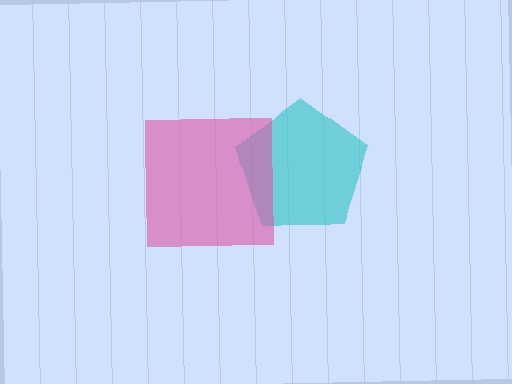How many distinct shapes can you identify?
There are 2 distinct shapes: a cyan pentagon, a pink square.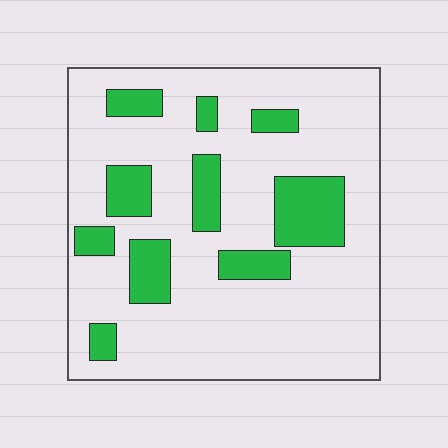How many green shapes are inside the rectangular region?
10.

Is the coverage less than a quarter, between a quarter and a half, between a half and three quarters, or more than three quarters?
Less than a quarter.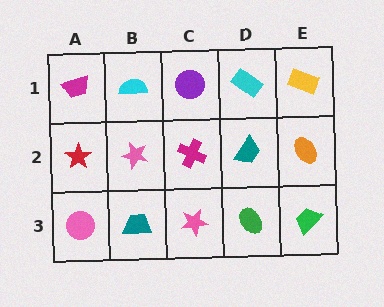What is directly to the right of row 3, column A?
A teal trapezoid.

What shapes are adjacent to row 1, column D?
A teal trapezoid (row 2, column D), a purple circle (row 1, column C), a yellow rectangle (row 1, column E).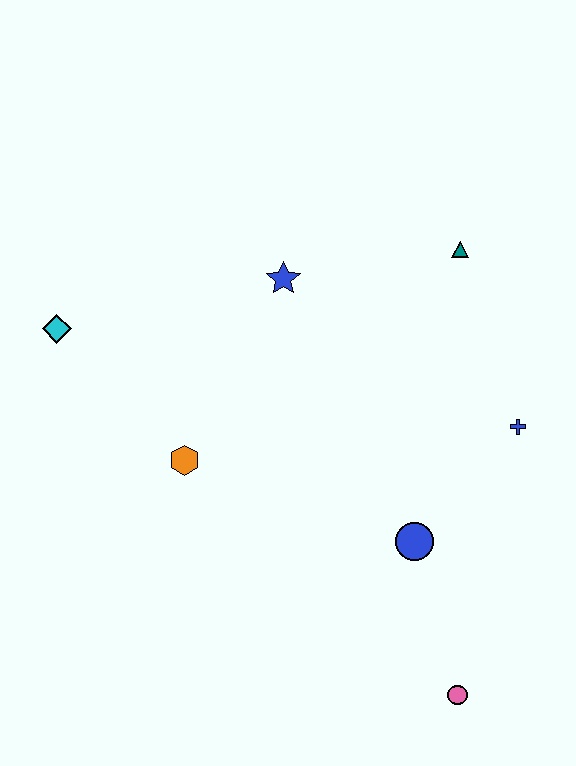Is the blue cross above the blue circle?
Yes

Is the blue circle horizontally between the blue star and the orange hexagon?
No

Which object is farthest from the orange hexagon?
The pink circle is farthest from the orange hexagon.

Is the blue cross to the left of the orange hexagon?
No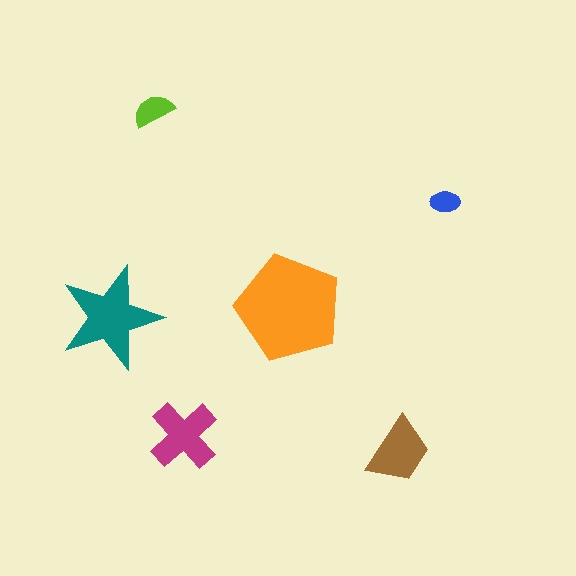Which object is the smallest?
The blue ellipse.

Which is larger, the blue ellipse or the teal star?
The teal star.